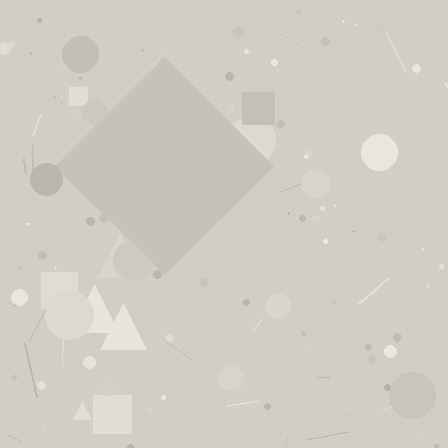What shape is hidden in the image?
A diamond is hidden in the image.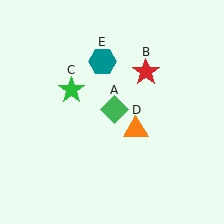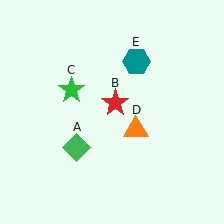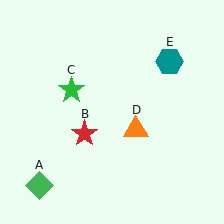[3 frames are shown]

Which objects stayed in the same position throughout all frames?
Green star (object C) and orange triangle (object D) remained stationary.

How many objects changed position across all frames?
3 objects changed position: green diamond (object A), red star (object B), teal hexagon (object E).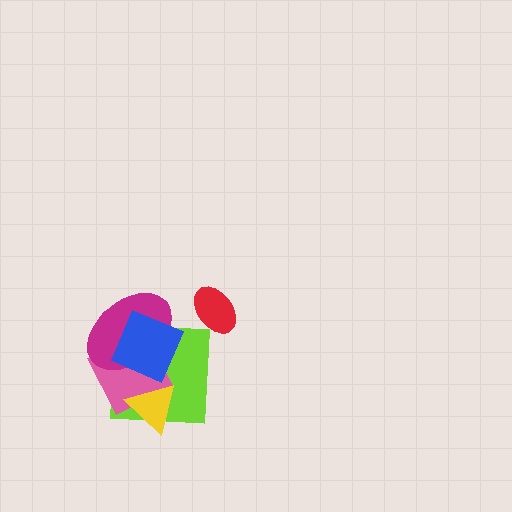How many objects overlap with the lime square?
4 objects overlap with the lime square.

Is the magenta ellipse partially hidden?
Yes, it is partially covered by another shape.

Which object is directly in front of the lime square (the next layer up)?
The pink square is directly in front of the lime square.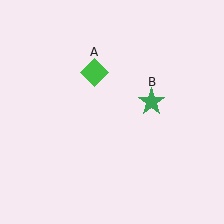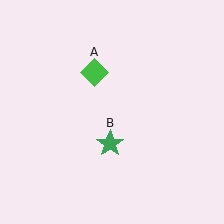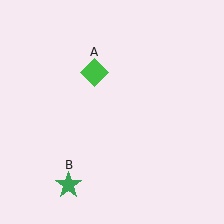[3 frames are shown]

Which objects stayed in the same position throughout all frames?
Green diamond (object A) remained stationary.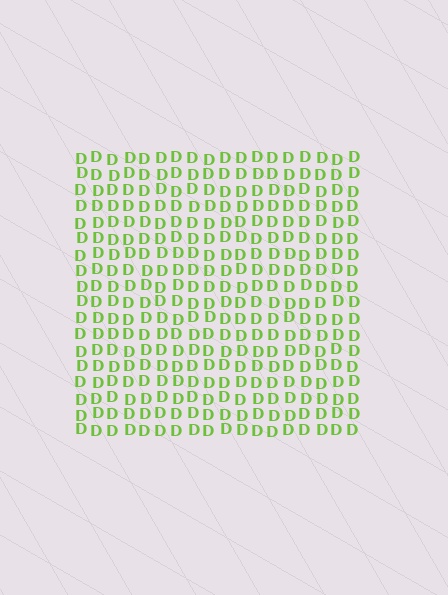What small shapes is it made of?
It is made of small letter D's.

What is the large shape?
The large shape is a square.